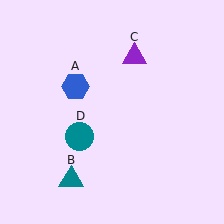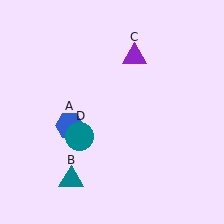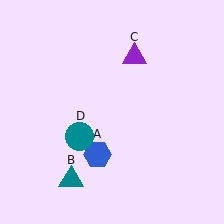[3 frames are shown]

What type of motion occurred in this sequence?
The blue hexagon (object A) rotated counterclockwise around the center of the scene.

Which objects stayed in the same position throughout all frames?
Teal triangle (object B) and purple triangle (object C) and teal circle (object D) remained stationary.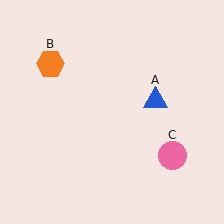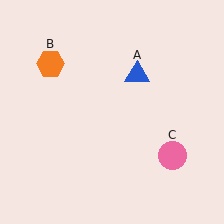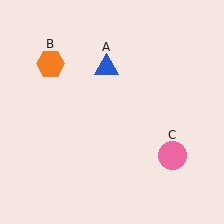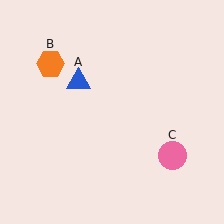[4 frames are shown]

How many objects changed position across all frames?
1 object changed position: blue triangle (object A).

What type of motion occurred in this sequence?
The blue triangle (object A) rotated counterclockwise around the center of the scene.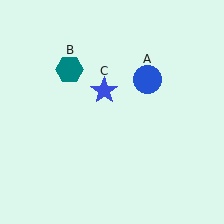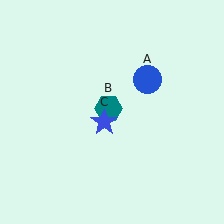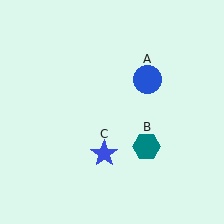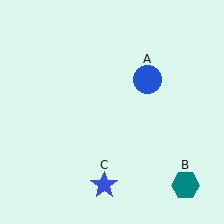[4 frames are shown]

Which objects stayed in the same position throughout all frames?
Blue circle (object A) remained stationary.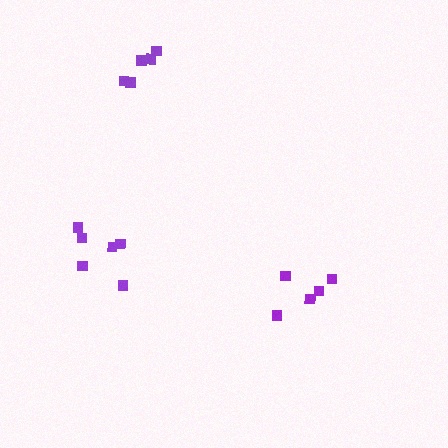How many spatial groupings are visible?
There are 3 spatial groupings.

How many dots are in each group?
Group 1: 6 dots, Group 2: 5 dots, Group 3: 5 dots (16 total).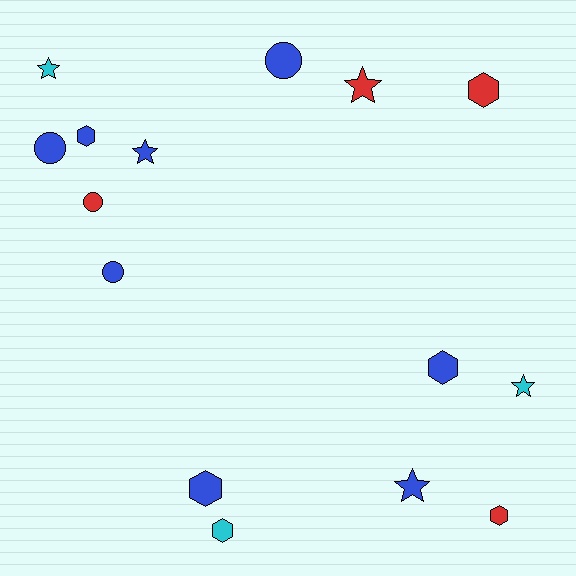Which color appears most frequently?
Blue, with 8 objects.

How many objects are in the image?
There are 15 objects.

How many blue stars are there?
There are 2 blue stars.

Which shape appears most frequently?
Hexagon, with 6 objects.